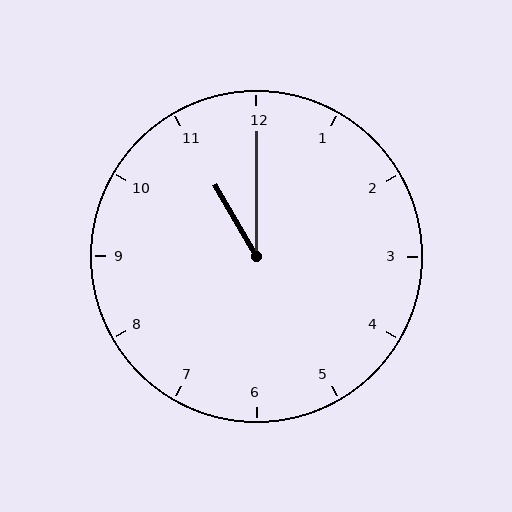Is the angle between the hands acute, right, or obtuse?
It is acute.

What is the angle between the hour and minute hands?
Approximately 30 degrees.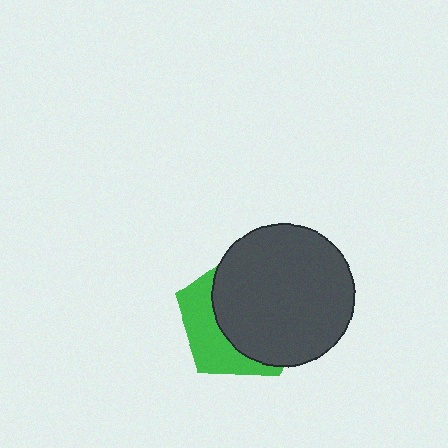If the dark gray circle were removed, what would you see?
You would see the complete green pentagon.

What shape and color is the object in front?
The object in front is a dark gray circle.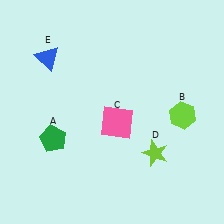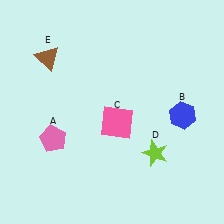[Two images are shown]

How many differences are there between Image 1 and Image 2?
There are 3 differences between the two images.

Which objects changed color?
A changed from green to pink. B changed from lime to blue. E changed from blue to brown.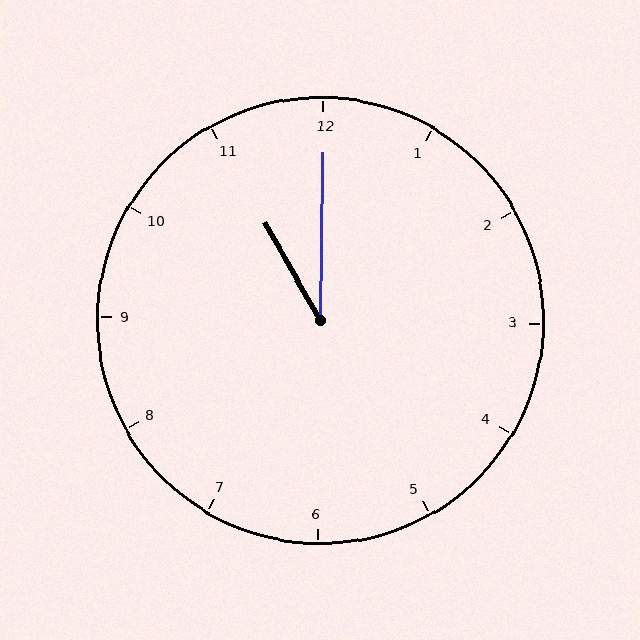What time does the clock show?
11:00.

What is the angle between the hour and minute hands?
Approximately 30 degrees.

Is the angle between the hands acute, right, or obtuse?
It is acute.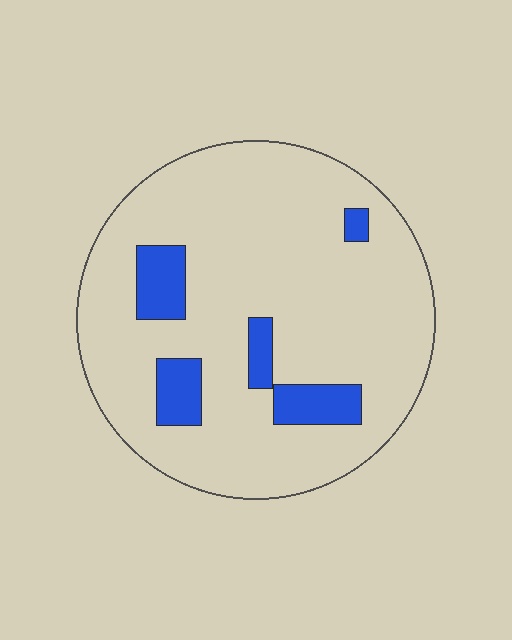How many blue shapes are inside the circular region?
5.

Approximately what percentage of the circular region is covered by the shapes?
Approximately 15%.